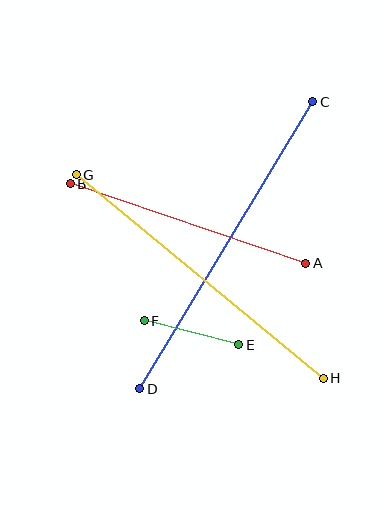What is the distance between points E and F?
The distance is approximately 97 pixels.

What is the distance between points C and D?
The distance is approximately 335 pixels.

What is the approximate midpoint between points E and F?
The midpoint is at approximately (191, 333) pixels.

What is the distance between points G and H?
The distance is approximately 320 pixels.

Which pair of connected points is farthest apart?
Points C and D are farthest apart.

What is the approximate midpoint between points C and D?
The midpoint is at approximately (226, 245) pixels.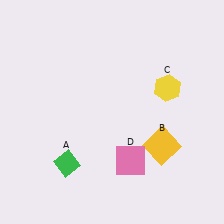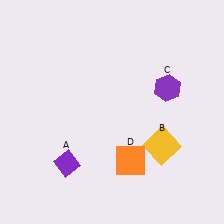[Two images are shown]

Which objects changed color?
A changed from green to purple. C changed from yellow to purple. D changed from pink to orange.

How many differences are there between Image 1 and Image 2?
There are 3 differences between the two images.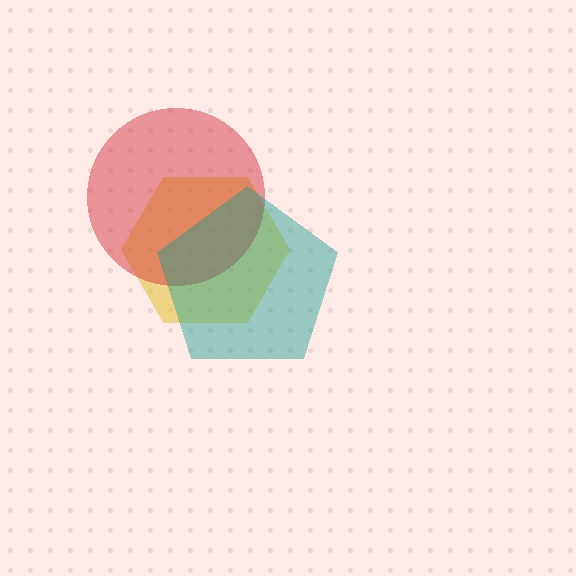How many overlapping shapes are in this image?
There are 3 overlapping shapes in the image.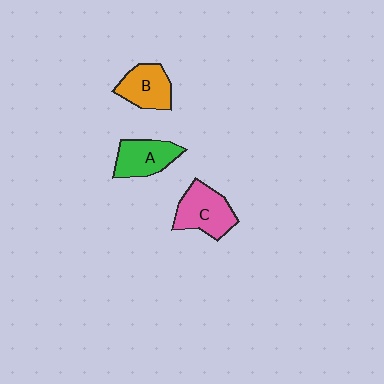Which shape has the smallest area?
Shape B (orange).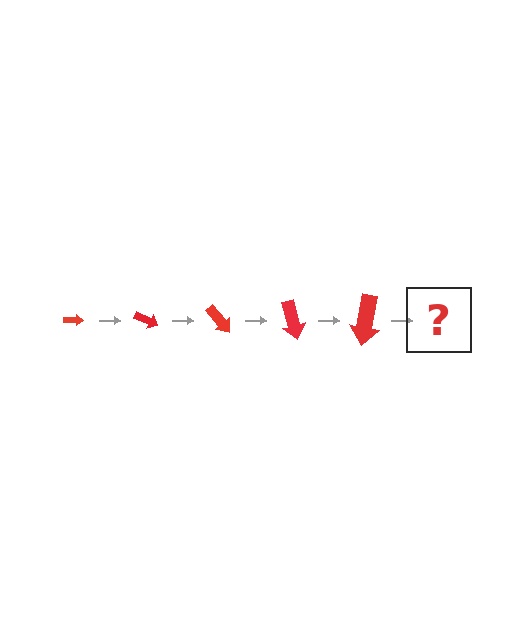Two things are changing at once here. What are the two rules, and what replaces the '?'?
The two rules are that the arrow grows larger each step and it rotates 25 degrees each step. The '?' should be an arrow, larger than the previous one and rotated 125 degrees from the start.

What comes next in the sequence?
The next element should be an arrow, larger than the previous one and rotated 125 degrees from the start.